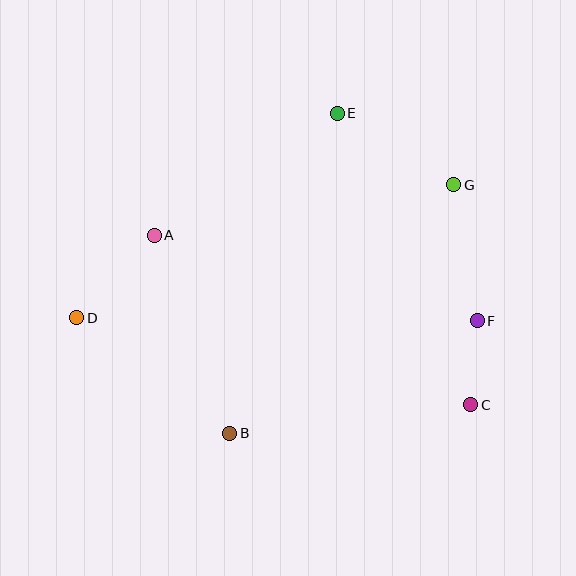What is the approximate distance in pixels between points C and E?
The distance between C and E is approximately 321 pixels.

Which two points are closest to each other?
Points C and F are closest to each other.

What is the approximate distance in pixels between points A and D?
The distance between A and D is approximately 113 pixels.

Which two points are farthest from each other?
Points C and D are farthest from each other.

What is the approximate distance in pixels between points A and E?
The distance between A and E is approximately 220 pixels.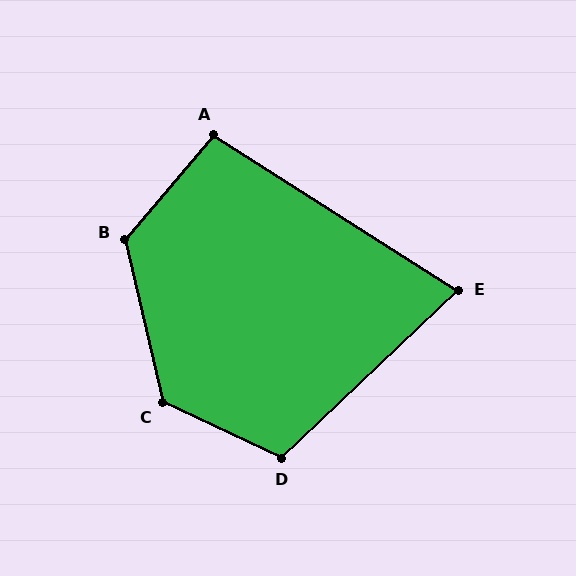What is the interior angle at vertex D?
Approximately 112 degrees (obtuse).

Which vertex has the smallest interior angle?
E, at approximately 76 degrees.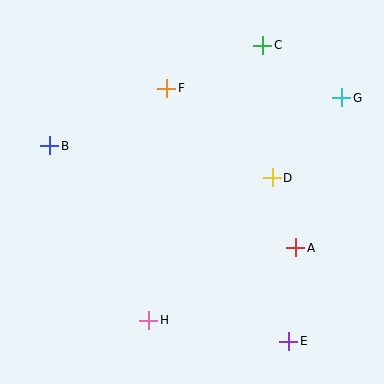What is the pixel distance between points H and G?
The distance between H and G is 295 pixels.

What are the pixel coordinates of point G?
Point G is at (342, 98).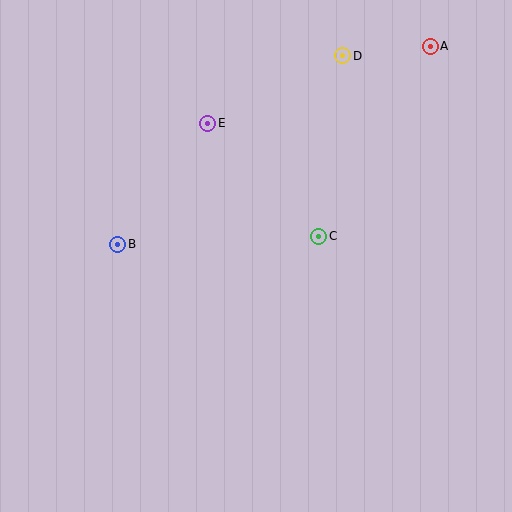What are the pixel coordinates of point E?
Point E is at (208, 123).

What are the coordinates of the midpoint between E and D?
The midpoint between E and D is at (275, 89).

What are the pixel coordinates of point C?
Point C is at (319, 236).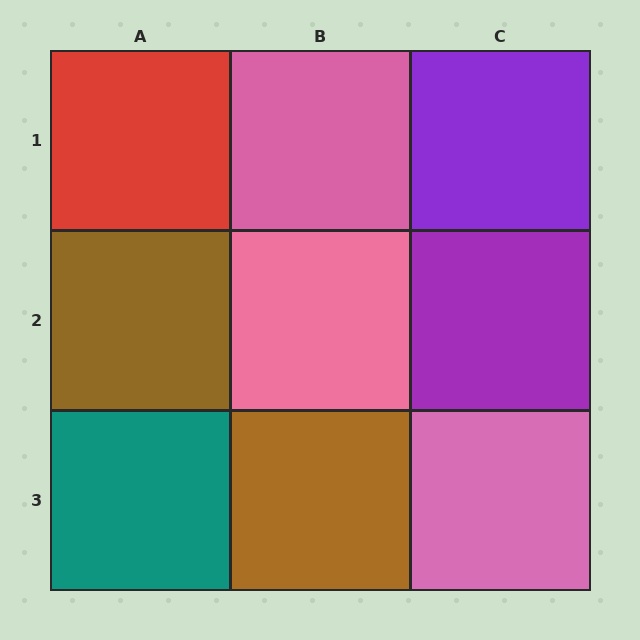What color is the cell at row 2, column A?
Brown.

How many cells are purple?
2 cells are purple.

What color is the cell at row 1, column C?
Purple.